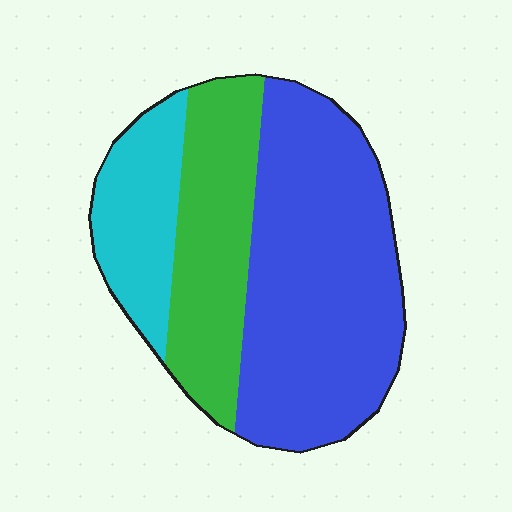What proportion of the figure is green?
Green takes up about one quarter (1/4) of the figure.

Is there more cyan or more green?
Green.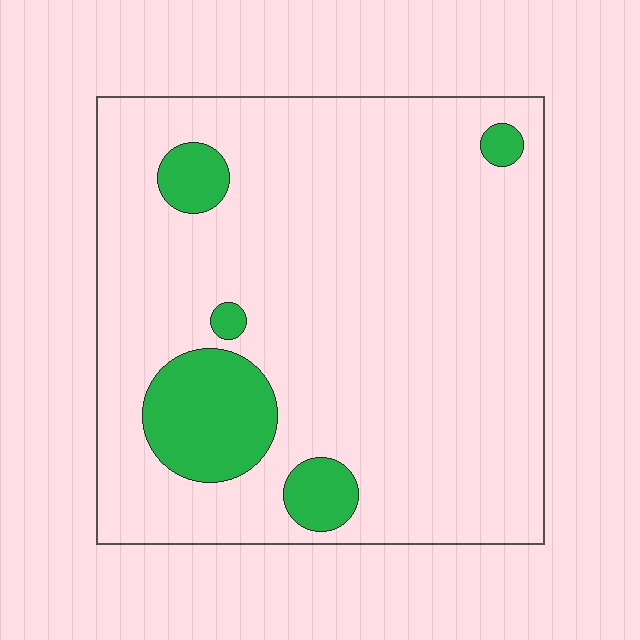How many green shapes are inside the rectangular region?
5.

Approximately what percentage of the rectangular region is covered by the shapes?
Approximately 15%.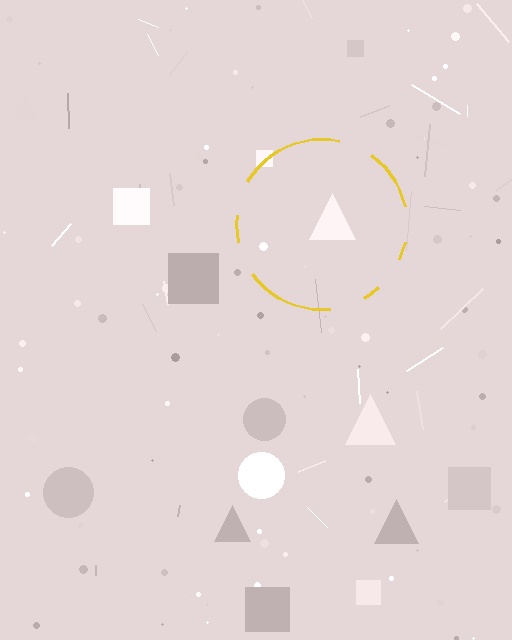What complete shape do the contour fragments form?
The contour fragments form a circle.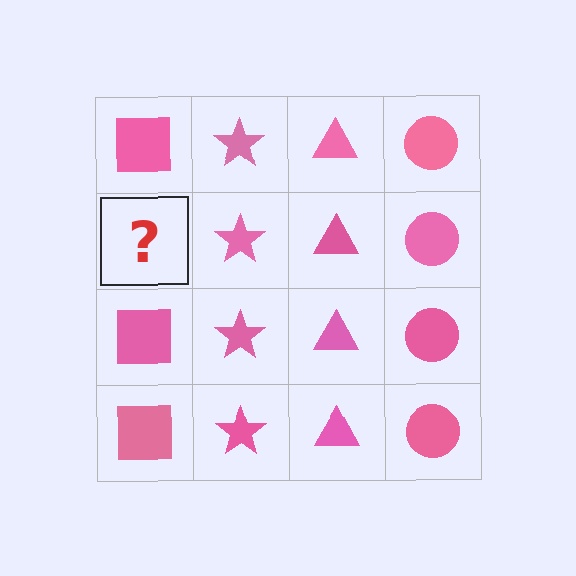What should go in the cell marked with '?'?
The missing cell should contain a pink square.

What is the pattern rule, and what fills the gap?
The rule is that each column has a consistent shape. The gap should be filled with a pink square.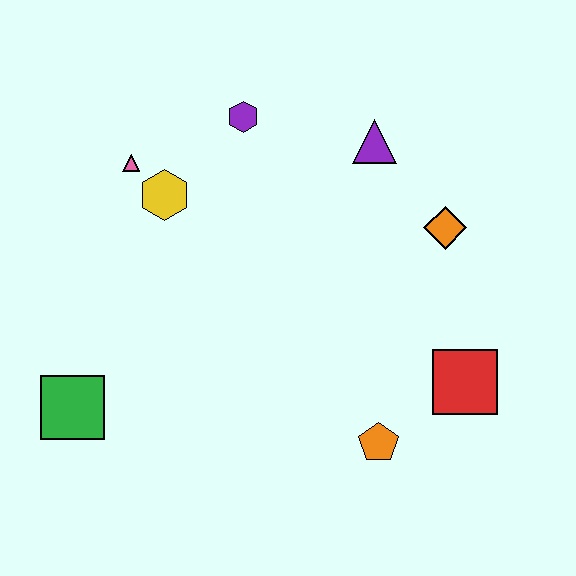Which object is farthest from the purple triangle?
The green square is farthest from the purple triangle.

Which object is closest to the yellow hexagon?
The pink triangle is closest to the yellow hexagon.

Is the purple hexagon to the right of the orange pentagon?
No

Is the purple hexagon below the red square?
No